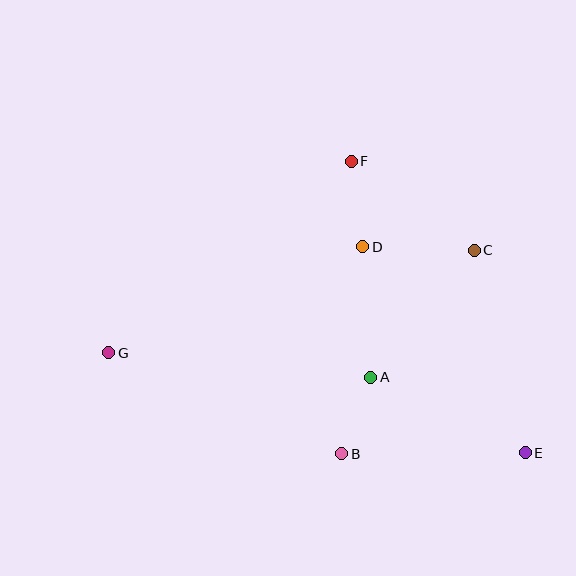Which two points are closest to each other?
Points A and B are closest to each other.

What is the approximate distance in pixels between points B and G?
The distance between B and G is approximately 254 pixels.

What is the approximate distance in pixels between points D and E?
The distance between D and E is approximately 262 pixels.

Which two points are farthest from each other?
Points E and G are farthest from each other.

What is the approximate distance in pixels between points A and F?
The distance between A and F is approximately 217 pixels.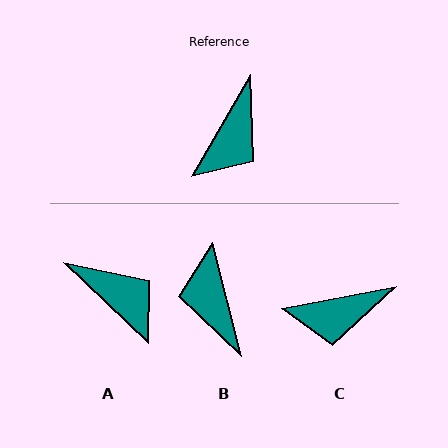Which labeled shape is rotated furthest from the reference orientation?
B, about 136 degrees away.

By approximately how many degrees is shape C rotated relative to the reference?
Approximately 49 degrees clockwise.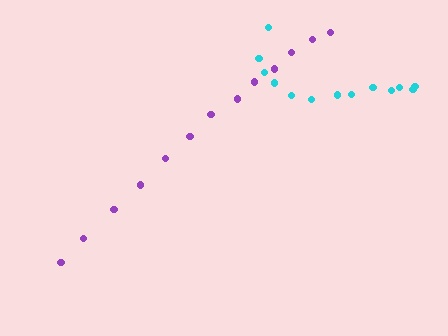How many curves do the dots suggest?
There are 2 distinct paths.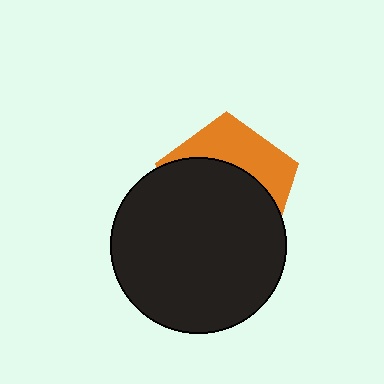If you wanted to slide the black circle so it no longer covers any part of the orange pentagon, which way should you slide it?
Slide it down — that is the most direct way to separate the two shapes.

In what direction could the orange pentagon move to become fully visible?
The orange pentagon could move up. That would shift it out from behind the black circle entirely.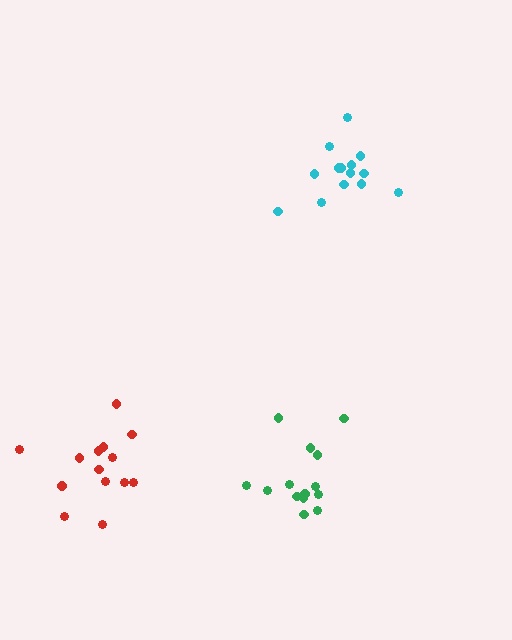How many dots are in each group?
Group 1: 14 dots, Group 2: 14 dots, Group 3: 14 dots (42 total).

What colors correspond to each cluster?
The clusters are colored: cyan, green, red.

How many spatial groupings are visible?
There are 3 spatial groupings.